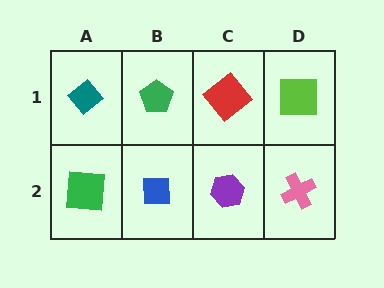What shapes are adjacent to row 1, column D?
A pink cross (row 2, column D), a red diamond (row 1, column C).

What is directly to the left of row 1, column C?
A green pentagon.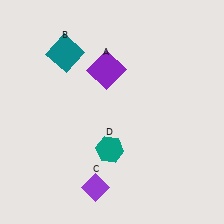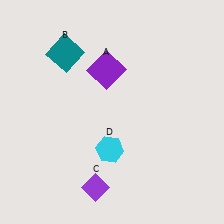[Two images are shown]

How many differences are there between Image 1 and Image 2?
There is 1 difference between the two images.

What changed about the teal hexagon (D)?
In Image 1, D is teal. In Image 2, it changed to cyan.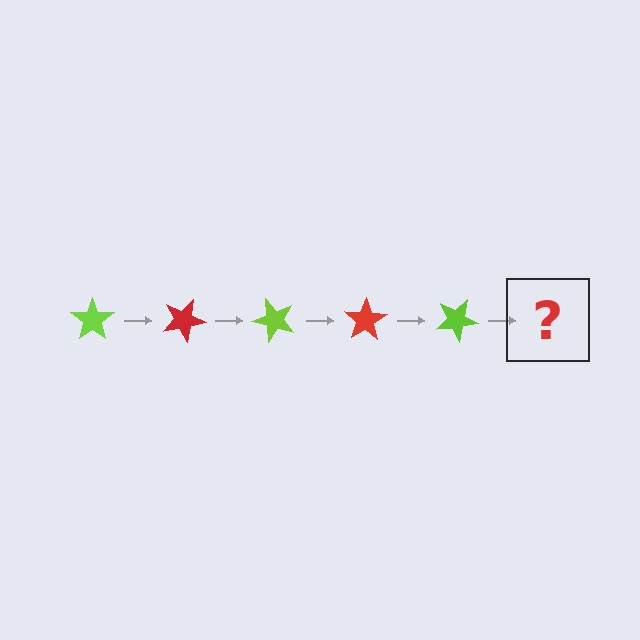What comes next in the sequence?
The next element should be a red star, rotated 125 degrees from the start.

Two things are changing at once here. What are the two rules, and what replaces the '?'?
The two rules are that it rotates 25 degrees each step and the color cycles through lime and red. The '?' should be a red star, rotated 125 degrees from the start.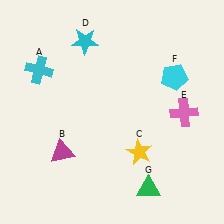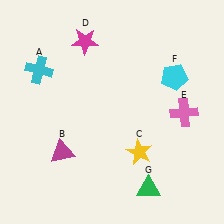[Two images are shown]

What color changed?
The star (D) changed from cyan in Image 1 to magenta in Image 2.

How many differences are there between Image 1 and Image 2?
There is 1 difference between the two images.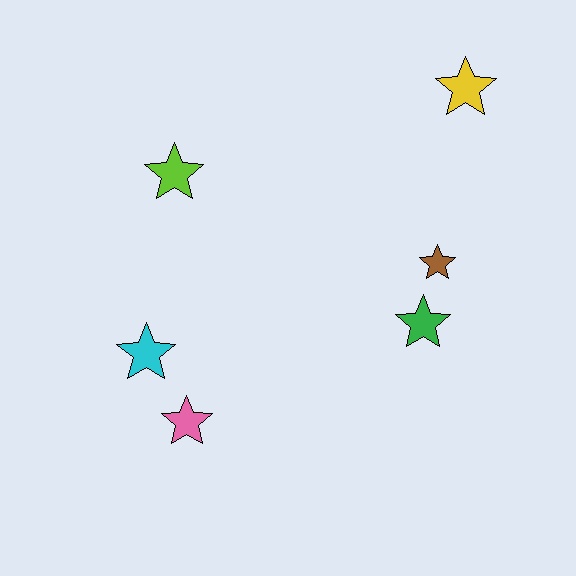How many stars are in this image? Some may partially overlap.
There are 6 stars.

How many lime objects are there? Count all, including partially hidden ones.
There is 1 lime object.